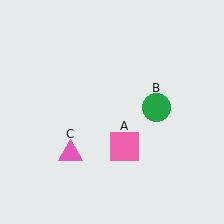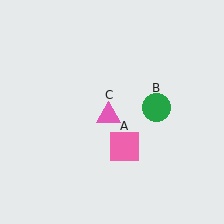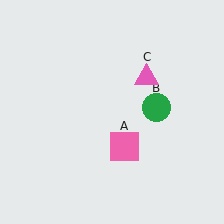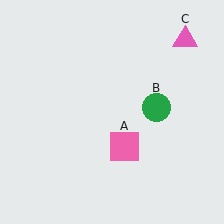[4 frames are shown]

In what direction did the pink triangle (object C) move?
The pink triangle (object C) moved up and to the right.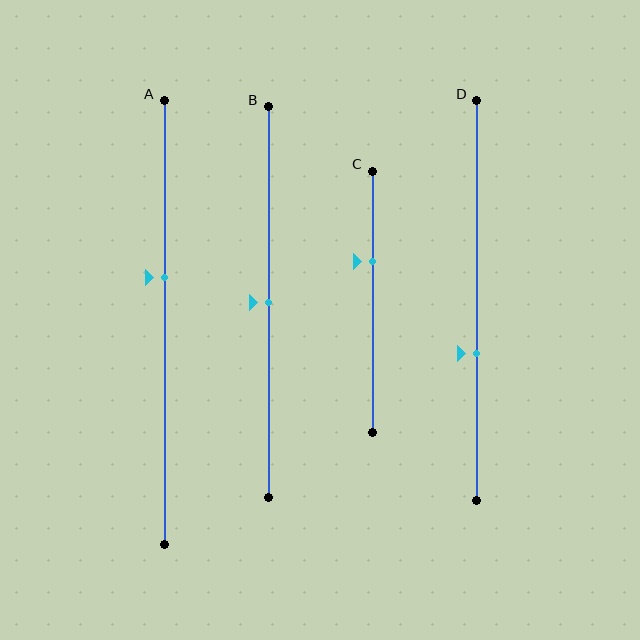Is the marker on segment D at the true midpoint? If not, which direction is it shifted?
No, the marker on segment D is shifted downward by about 13% of the segment length.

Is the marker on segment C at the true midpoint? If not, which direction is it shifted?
No, the marker on segment C is shifted upward by about 15% of the segment length.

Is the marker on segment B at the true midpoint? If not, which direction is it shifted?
Yes, the marker on segment B is at the true midpoint.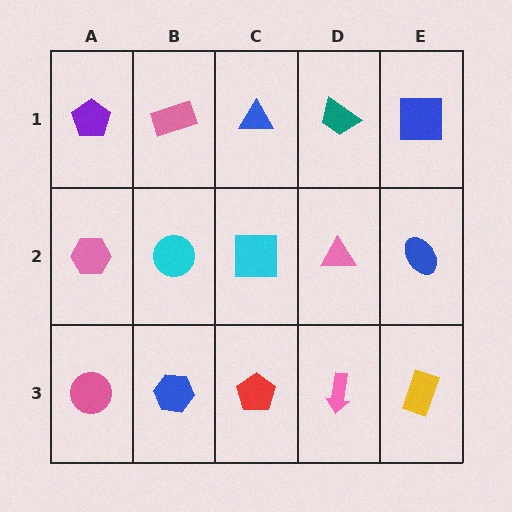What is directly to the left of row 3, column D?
A red pentagon.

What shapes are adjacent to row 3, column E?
A blue ellipse (row 2, column E), a pink arrow (row 3, column D).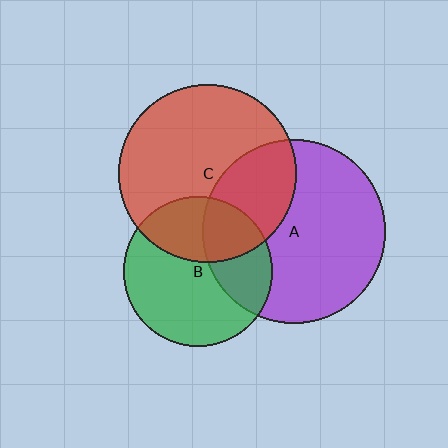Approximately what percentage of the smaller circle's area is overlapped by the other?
Approximately 30%.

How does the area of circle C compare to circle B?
Approximately 1.4 times.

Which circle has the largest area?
Circle A (purple).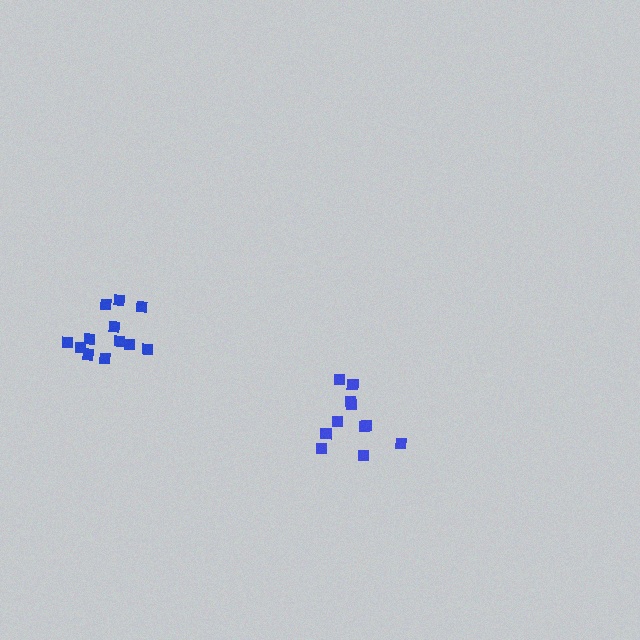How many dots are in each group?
Group 1: 11 dots, Group 2: 12 dots (23 total).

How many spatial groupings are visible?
There are 2 spatial groupings.